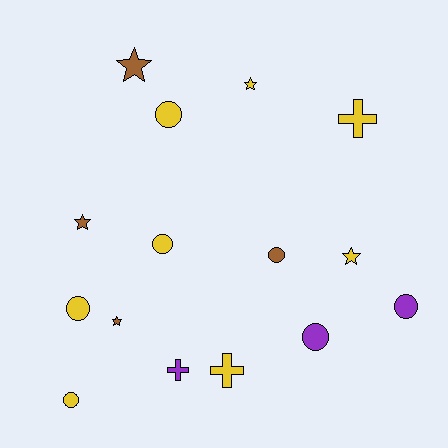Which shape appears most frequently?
Circle, with 7 objects.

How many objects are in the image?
There are 15 objects.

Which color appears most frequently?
Yellow, with 8 objects.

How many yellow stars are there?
There are 2 yellow stars.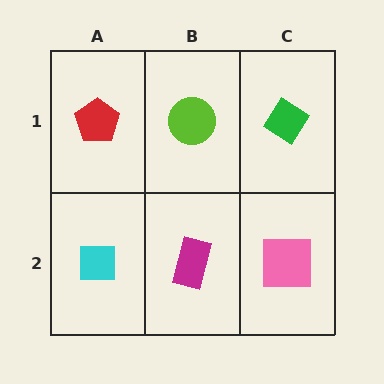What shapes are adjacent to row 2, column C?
A green diamond (row 1, column C), a magenta rectangle (row 2, column B).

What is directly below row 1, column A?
A cyan square.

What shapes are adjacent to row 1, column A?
A cyan square (row 2, column A), a lime circle (row 1, column B).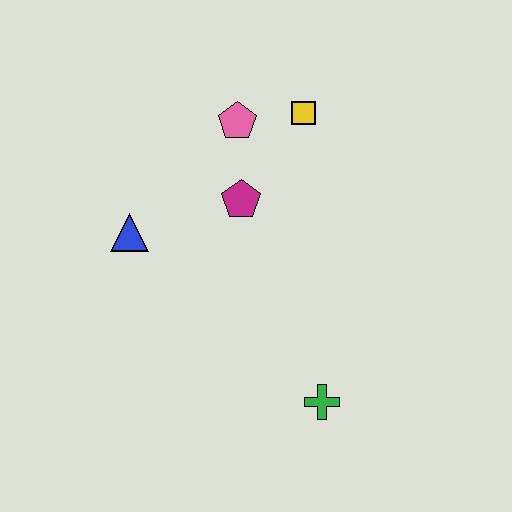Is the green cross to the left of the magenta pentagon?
No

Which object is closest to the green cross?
The magenta pentagon is closest to the green cross.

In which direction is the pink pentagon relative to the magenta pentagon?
The pink pentagon is above the magenta pentagon.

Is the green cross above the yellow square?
No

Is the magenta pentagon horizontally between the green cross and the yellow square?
No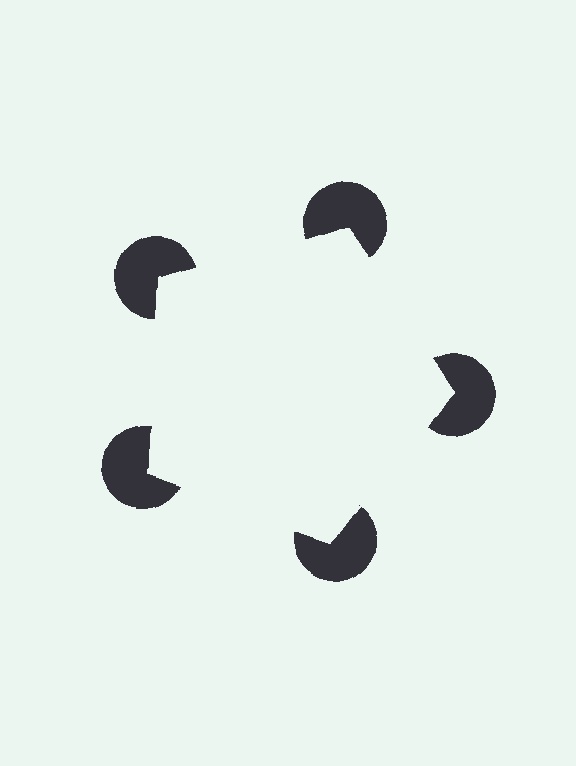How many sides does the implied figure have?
5 sides.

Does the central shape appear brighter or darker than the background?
It typically appears slightly brighter than the background, even though no actual brightness change is drawn.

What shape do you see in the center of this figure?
An illusory pentagon — its edges are inferred from the aligned wedge cuts in the pac-man discs, not physically drawn.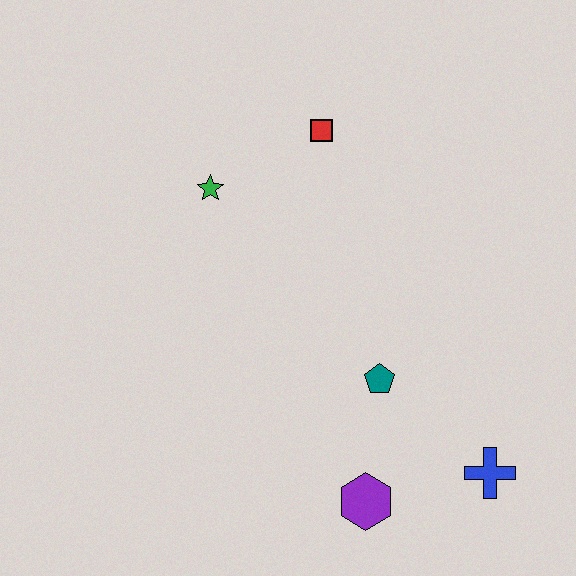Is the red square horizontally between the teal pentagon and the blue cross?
No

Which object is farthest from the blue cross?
The green star is farthest from the blue cross.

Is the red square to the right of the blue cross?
No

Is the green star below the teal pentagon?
No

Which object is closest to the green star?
The red square is closest to the green star.